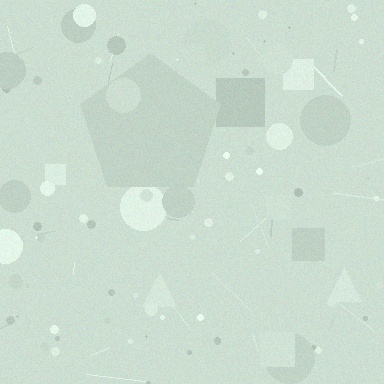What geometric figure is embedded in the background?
A pentagon is embedded in the background.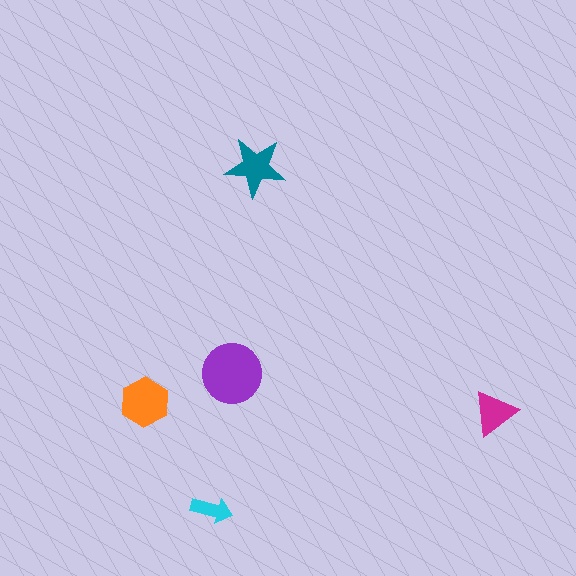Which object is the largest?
The purple circle.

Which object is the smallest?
The cyan arrow.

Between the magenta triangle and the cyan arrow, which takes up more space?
The magenta triangle.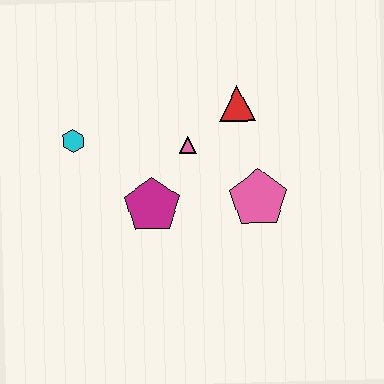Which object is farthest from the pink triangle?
The cyan hexagon is farthest from the pink triangle.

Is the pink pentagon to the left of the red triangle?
No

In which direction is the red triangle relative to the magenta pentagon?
The red triangle is above the magenta pentagon.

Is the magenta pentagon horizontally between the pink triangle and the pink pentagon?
No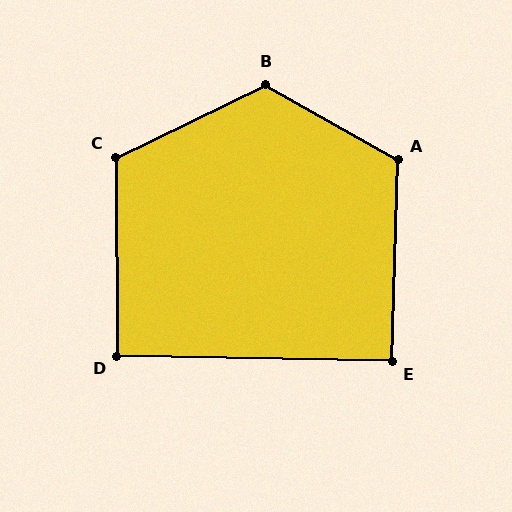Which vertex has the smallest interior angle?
E, at approximately 91 degrees.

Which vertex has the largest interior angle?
B, at approximately 125 degrees.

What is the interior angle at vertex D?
Approximately 91 degrees (approximately right).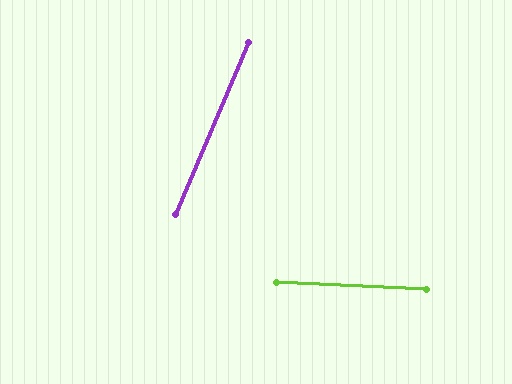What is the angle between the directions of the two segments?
Approximately 70 degrees.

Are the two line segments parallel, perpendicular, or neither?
Neither parallel nor perpendicular — they differ by about 70°.